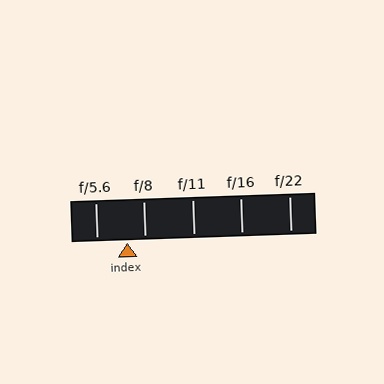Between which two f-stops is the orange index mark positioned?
The index mark is between f/5.6 and f/8.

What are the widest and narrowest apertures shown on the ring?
The widest aperture shown is f/5.6 and the narrowest is f/22.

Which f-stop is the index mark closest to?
The index mark is closest to f/8.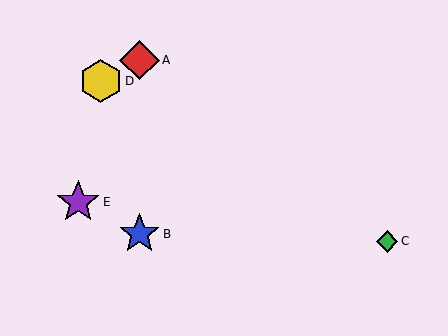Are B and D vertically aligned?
No, B is at x≈139 and D is at x≈101.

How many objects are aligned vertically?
2 objects (A, B) are aligned vertically.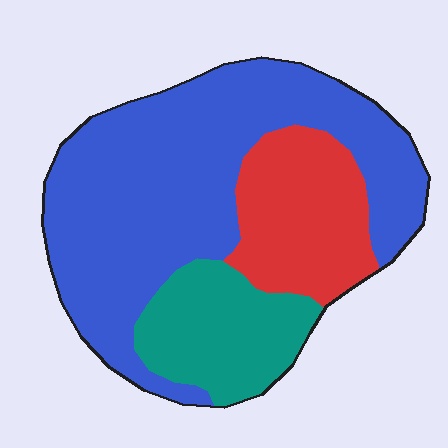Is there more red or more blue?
Blue.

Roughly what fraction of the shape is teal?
Teal takes up about one fifth (1/5) of the shape.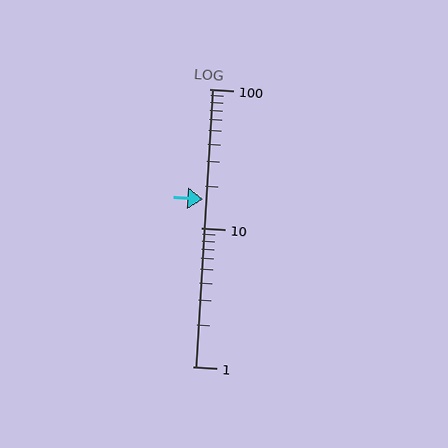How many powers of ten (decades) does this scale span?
The scale spans 2 decades, from 1 to 100.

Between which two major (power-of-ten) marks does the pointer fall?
The pointer is between 10 and 100.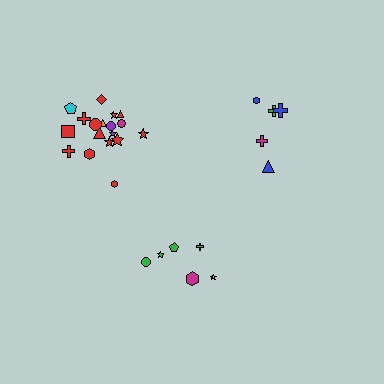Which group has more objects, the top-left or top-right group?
The top-left group.